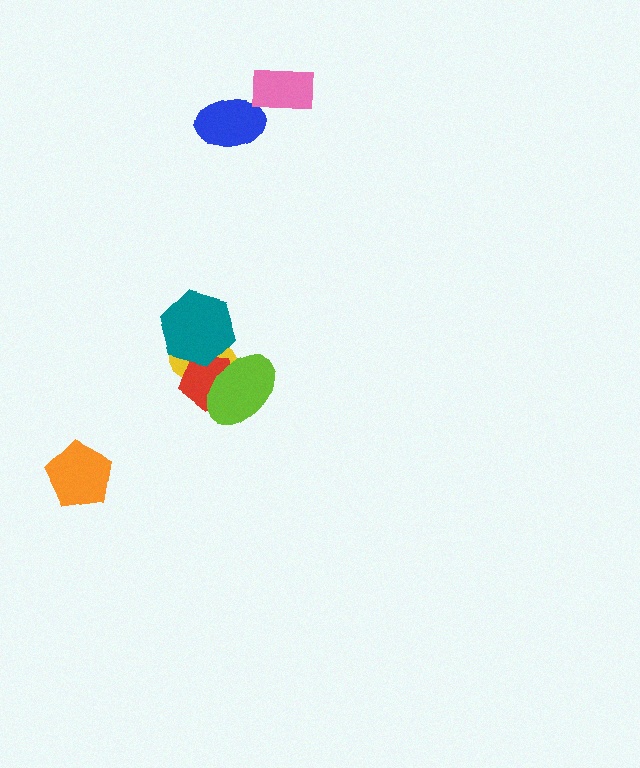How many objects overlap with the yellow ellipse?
3 objects overlap with the yellow ellipse.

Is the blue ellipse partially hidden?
No, no other shape covers it.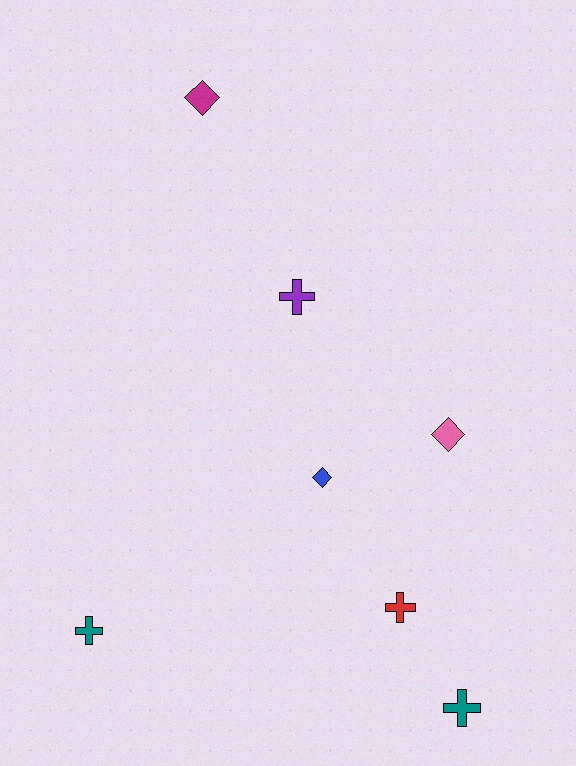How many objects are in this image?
There are 7 objects.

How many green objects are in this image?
There are no green objects.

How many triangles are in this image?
There are no triangles.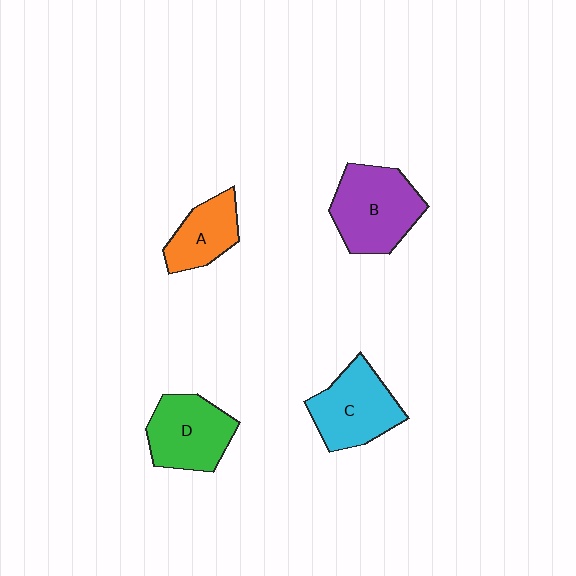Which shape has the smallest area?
Shape A (orange).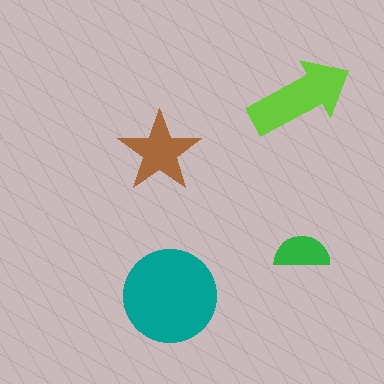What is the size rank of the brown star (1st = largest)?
3rd.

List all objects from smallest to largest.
The green semicircle, the brown star, the lime arrow, the teal circle.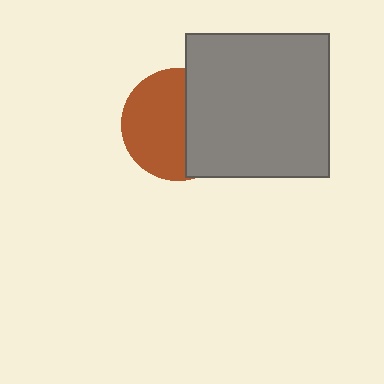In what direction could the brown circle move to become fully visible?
The brown circle could move left. That would shift it out from behind the gray square entirely.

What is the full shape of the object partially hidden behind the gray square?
The partially hidden object is a brown circle.